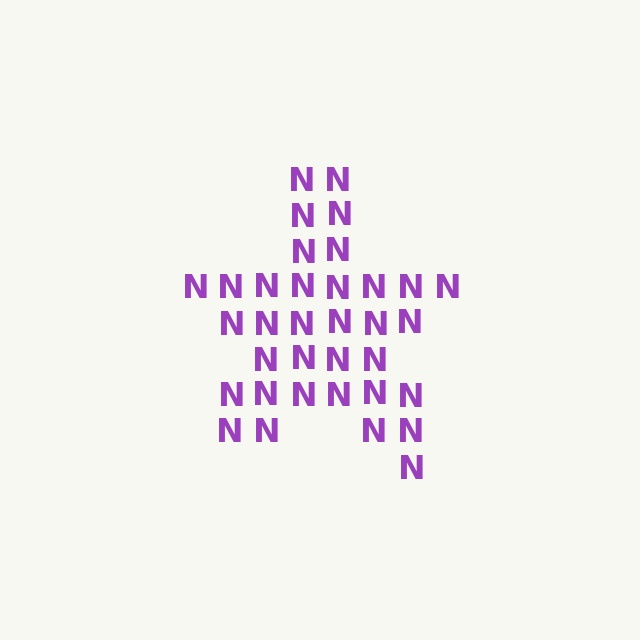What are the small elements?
The small elements are letter N's.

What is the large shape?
The large shape is a star.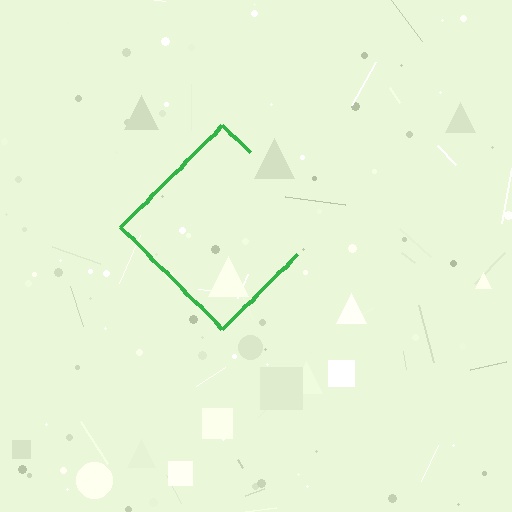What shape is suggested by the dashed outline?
The dashed outline suggests a diamond.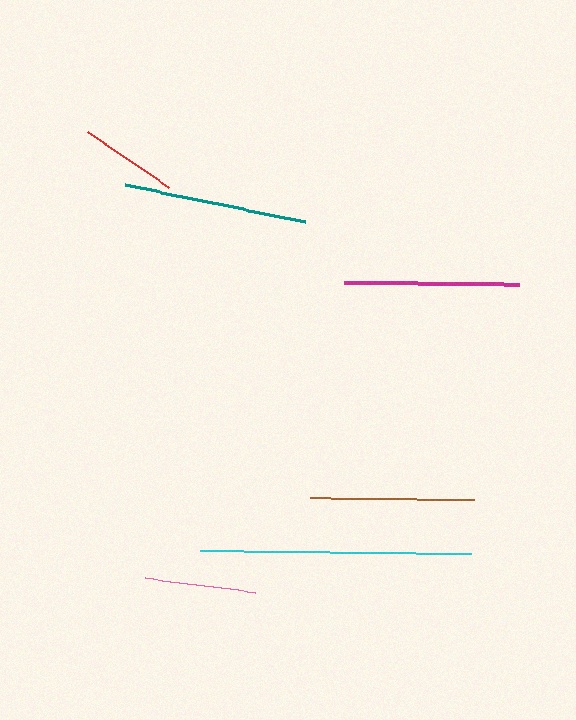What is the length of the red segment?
The red segment is approximately 98 pixels long.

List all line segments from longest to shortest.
From longest to shortest: cyan, teal, magenta, brown, pink, red.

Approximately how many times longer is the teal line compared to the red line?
The teal line is approximately 1.9 times the length of the red line.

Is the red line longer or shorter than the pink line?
The pink line is longer than the red line.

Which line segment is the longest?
The cyan line is the longest at approximately 271 pixels.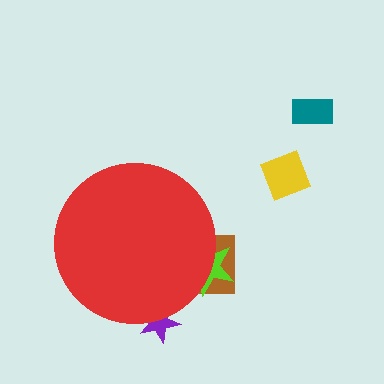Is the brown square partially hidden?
Yes, the brown square is partially hidden behind the red circle.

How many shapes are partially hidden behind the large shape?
3 shapes are partially hidden.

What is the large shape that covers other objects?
A red circle.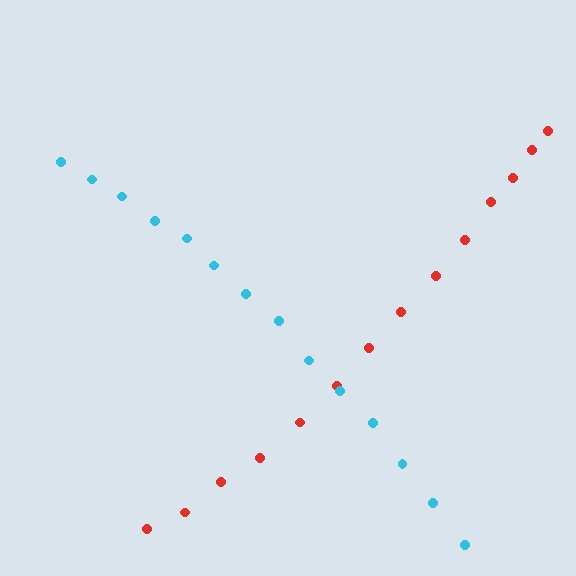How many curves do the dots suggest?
There are 2 distinct paths.